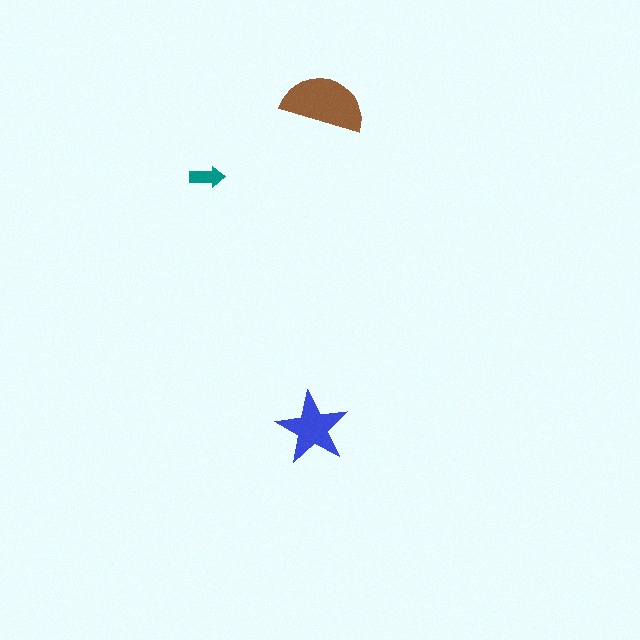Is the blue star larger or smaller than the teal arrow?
Larger.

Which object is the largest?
The brown semicircle.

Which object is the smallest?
The teal arrow.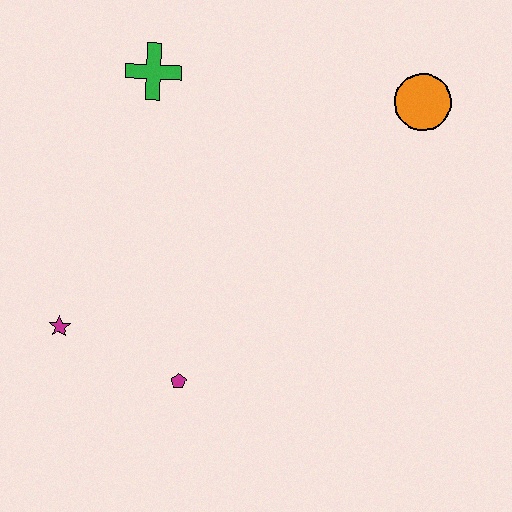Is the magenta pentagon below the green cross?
Yes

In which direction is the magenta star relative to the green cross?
The magenta star is below the green cross.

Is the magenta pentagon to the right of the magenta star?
Yes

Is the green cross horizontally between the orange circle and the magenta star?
Yes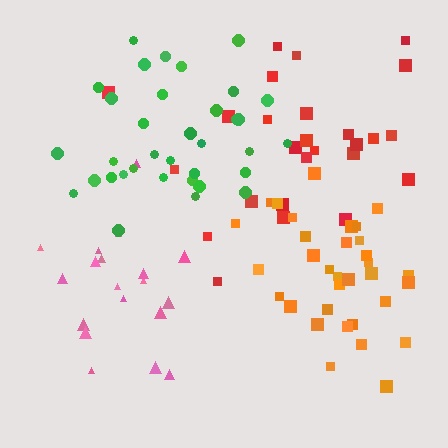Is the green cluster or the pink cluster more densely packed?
Green.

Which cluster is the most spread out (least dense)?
Red.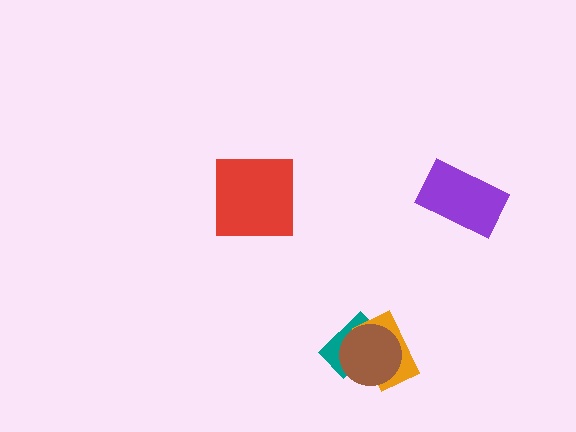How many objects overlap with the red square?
0 objects overlap with the red square.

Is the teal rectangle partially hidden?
Yes, it is partially covered by another shape.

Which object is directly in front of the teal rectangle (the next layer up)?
The orange rectangle is directly in front of the teal rectangle.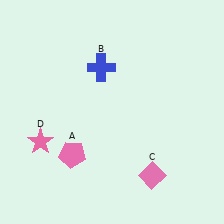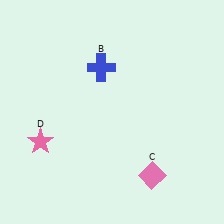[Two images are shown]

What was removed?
The pink pentagon (A) was removed in Image 2.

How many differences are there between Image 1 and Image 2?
There is 1 difference between the two images.